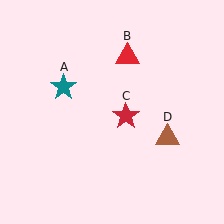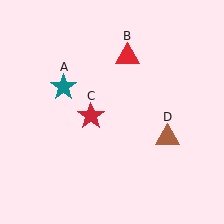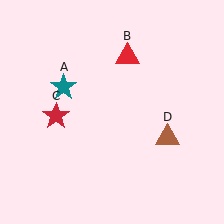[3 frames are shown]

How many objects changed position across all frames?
1 object changed position: red star (object C).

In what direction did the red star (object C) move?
The red star (object C) moved left.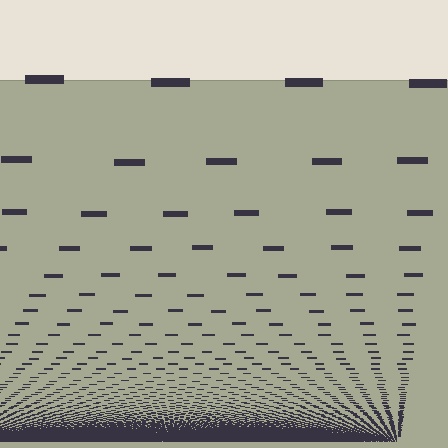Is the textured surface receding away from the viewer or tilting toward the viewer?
The surface appears to tilt toward the viewer. Texture elements get larger and sparser toward the top.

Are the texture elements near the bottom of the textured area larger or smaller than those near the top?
Smaller. The gradient is inverted — elements near the bottom are smaller and denser.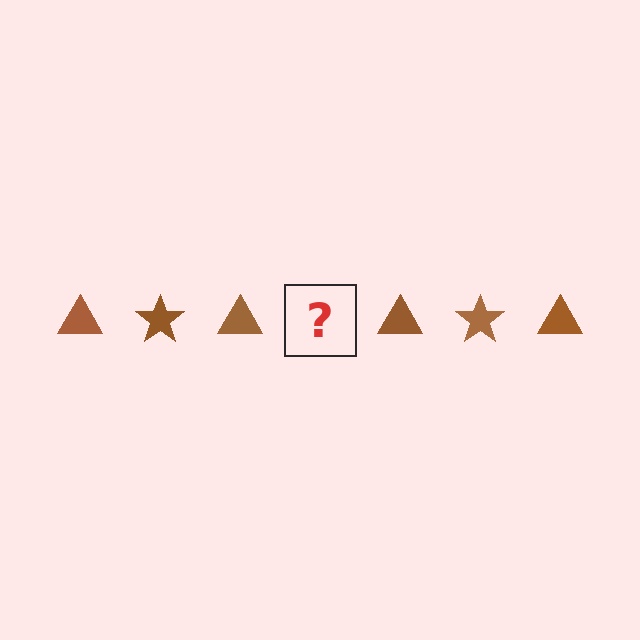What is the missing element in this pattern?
The missing element is a brown star.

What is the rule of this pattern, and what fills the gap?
The rule is that the pattern cycles through triangle, star shapes in brown. The gap should be filled with a brown star.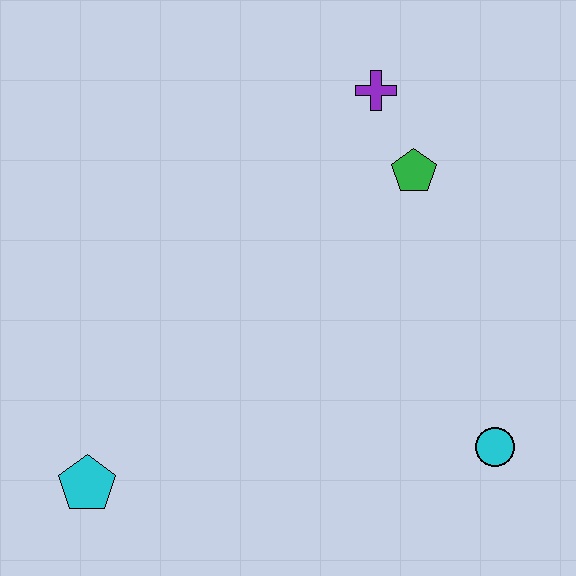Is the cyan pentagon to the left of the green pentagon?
Yes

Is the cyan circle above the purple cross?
No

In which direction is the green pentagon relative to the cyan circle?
The green pentagon is above the cyan circle.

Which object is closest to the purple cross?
The green pentagon is closest to the purple cross.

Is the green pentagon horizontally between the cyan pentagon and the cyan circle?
Yes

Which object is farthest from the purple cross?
The cyan pentagon is farthest from the purple cross.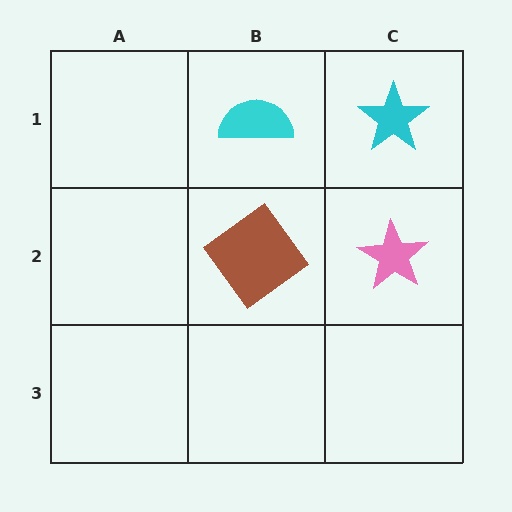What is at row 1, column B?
A cyan semicircle.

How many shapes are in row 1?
2 shapes.